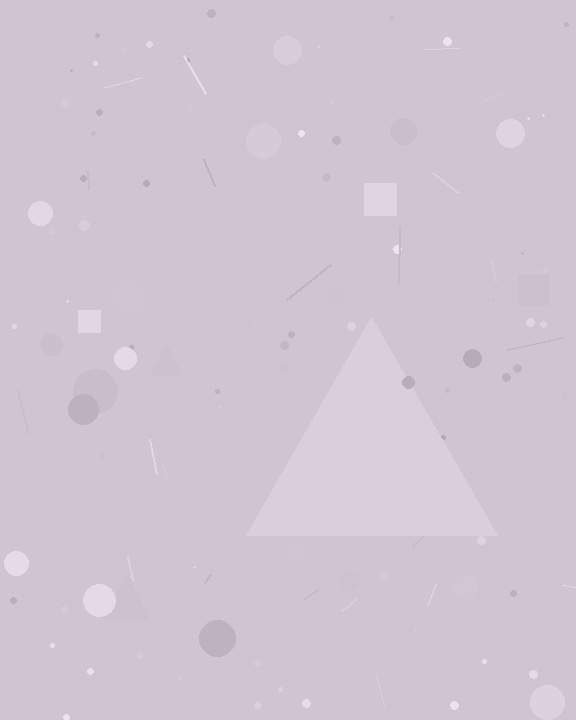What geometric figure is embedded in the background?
A triangle is embedded in the background.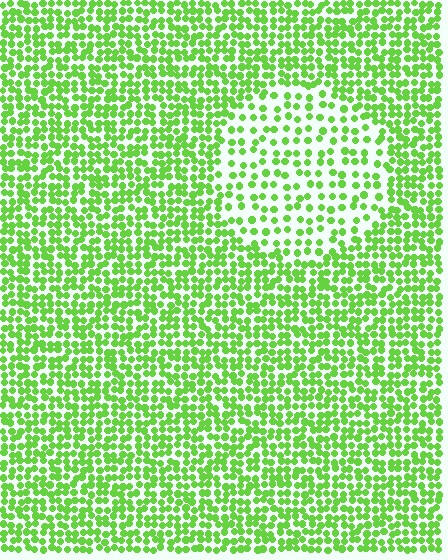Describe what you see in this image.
The image contains small lime elements arranged at two different densities. A circle-shaped region is visible where the elements are less densely packed than the surrounding area.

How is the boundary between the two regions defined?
The boundary is defined by a change in element density (approximately 2.0x ratio). All elements are the same color, size, and shape.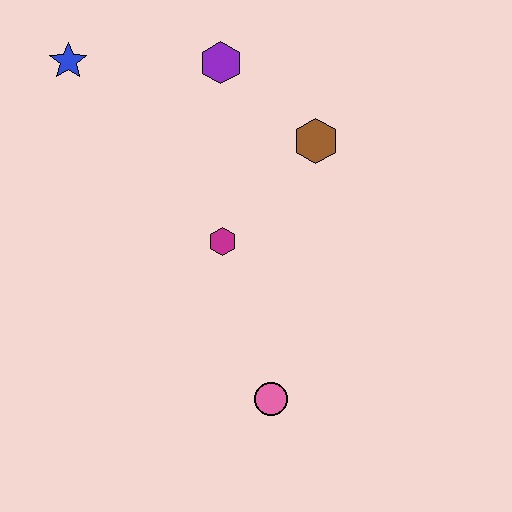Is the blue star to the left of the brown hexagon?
Yes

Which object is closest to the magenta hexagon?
The brown hexagon is closest to the magenta hexagon.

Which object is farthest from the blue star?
The pink circle is farthest from the blue star.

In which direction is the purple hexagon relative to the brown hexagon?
The purple hexagon is to the left of the brown hexagon.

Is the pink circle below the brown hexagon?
Yes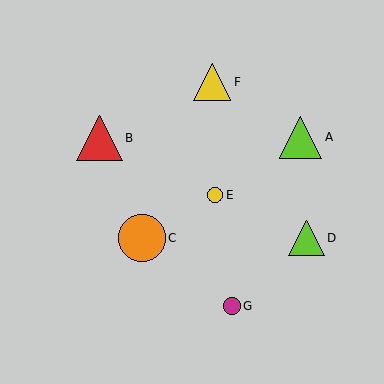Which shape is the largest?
The orange circle (labeled C) is the largest.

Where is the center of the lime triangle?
The center of the lime triangle is at (306, 238).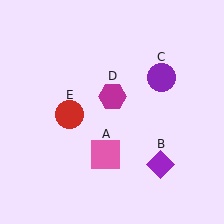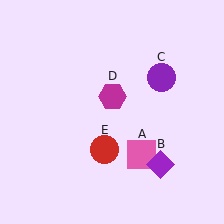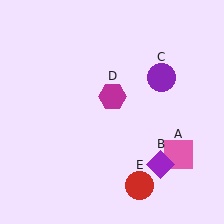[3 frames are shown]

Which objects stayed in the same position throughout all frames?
Purple diamond (object B) and purple circle (object C) and magenta hexagon (object D) remained stationary.